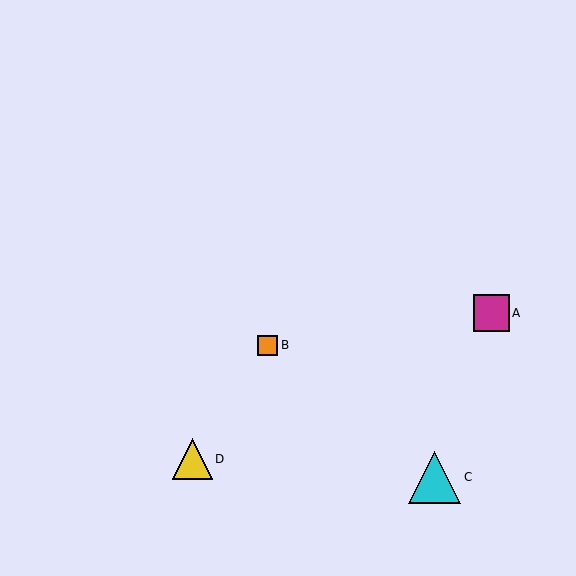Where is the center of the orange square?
The center of the orange square is at (268, 345).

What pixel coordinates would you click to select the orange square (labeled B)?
Click at (268, 345) to select the orange square B.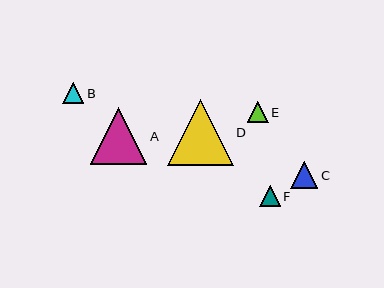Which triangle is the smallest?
Triangle E is the smallest with a size of approximately 20 pixels.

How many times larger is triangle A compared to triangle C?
Triangle A is approximately 2.1 times the size of triangle C.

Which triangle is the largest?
Triangle D is the largest with a size of approximately 65 pixels.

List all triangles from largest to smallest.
From largest to smallest: D, A, C, B, F, E.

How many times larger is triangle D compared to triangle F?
Triangle D is approximately 3.1 times the size of triangle F.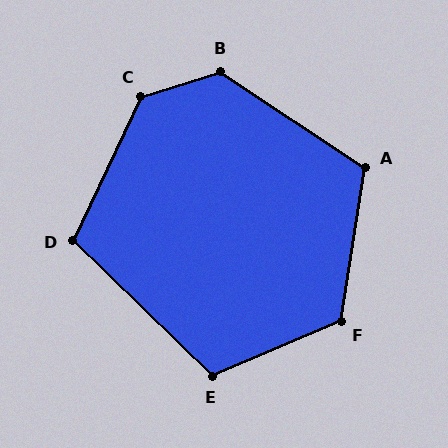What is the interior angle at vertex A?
Approximately 114 degrees (obtuse).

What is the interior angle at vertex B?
Approximately 129 degrees (obtuse).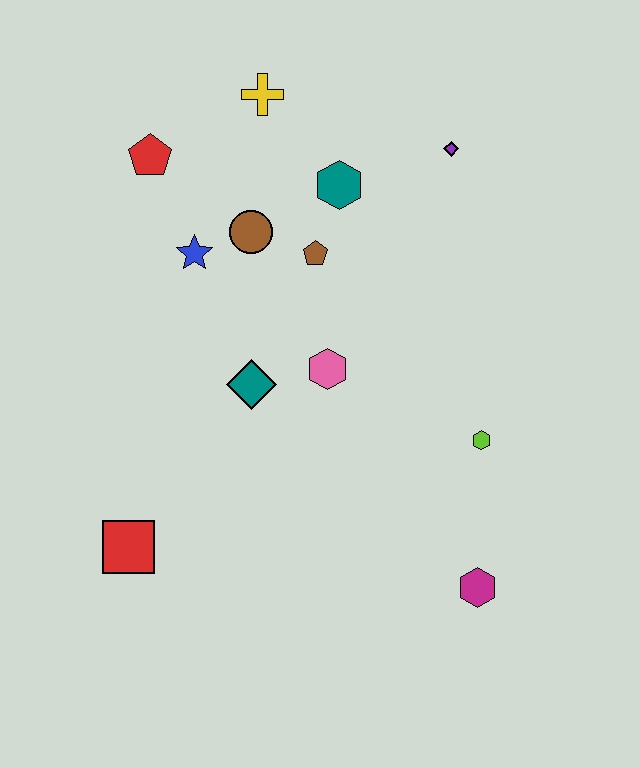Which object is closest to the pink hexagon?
The teal diamond is closest to the pink hexagon.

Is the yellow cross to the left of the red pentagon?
No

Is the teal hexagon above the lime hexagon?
Yes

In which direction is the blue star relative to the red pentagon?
The blue star is below the red pentagon.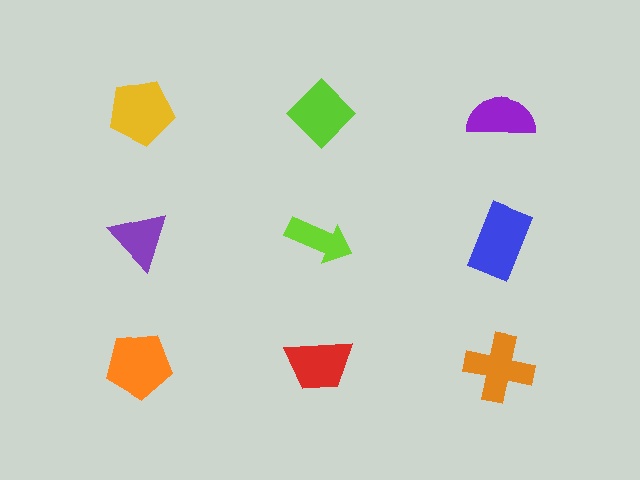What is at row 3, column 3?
An orange cross.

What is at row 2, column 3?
A blue rectangle.